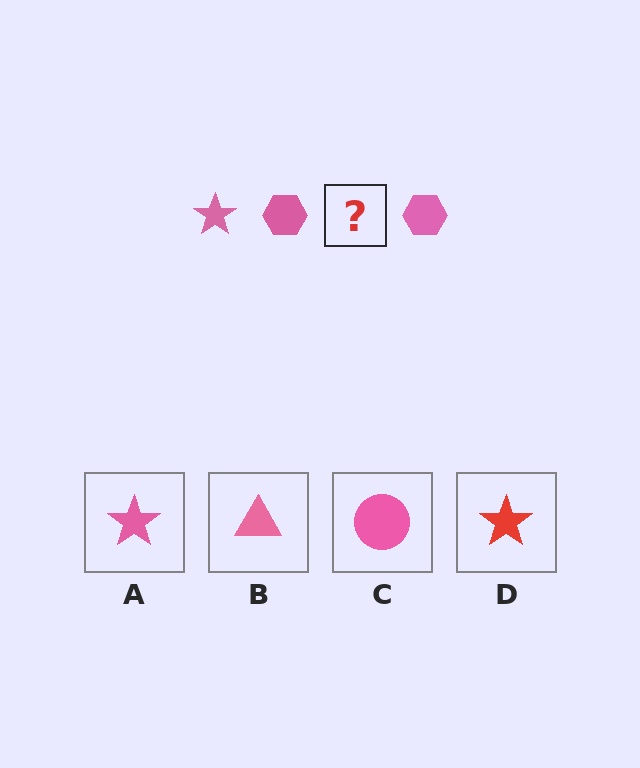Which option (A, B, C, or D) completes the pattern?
A.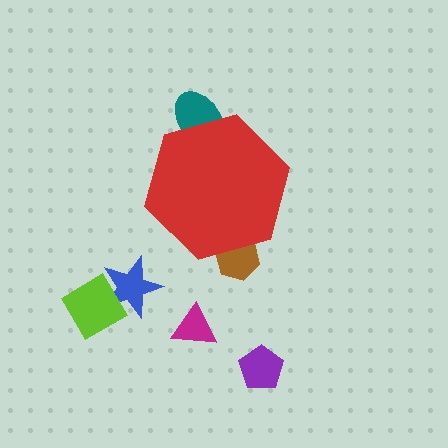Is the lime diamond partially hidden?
No, the lime diamond is fully visible.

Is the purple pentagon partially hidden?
No, the purple pentagon is fully visible.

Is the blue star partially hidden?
No, the blue star is fully visible.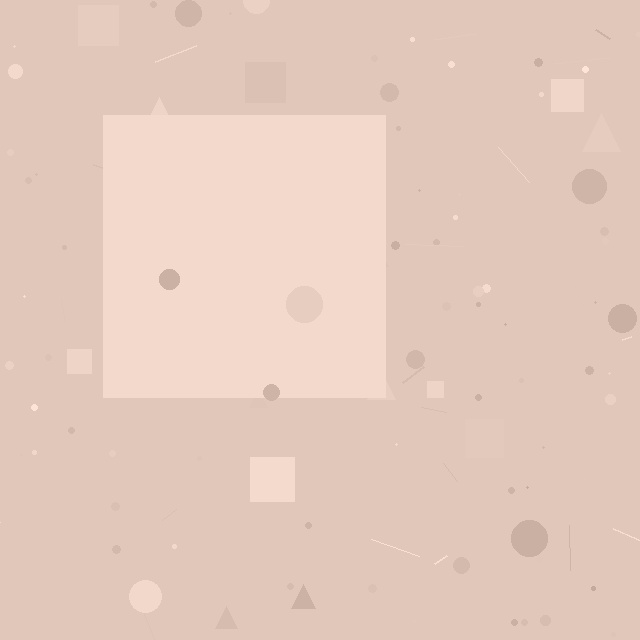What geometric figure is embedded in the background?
A square is embedded in the background.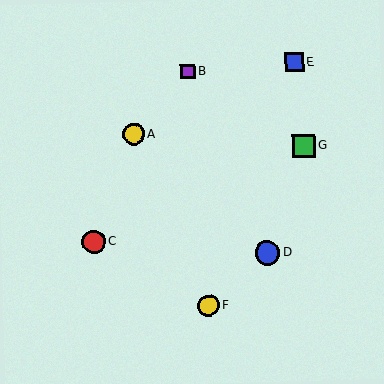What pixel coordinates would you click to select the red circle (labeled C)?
Click at (93, 242) to select the red circle C.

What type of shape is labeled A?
Shape A is a yellow circle.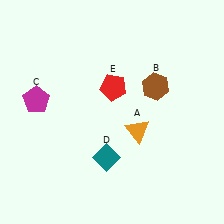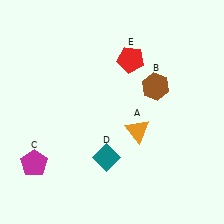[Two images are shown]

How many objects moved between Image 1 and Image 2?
2 objects moved between the two images.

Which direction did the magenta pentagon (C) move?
The magenta pentagon (C) moved down.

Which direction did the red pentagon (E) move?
The red pentagon (E) moved up.